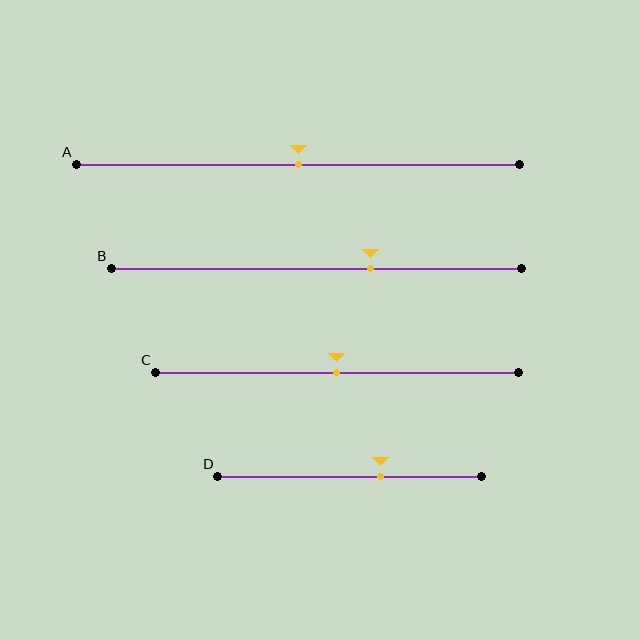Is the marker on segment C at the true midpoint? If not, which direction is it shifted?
Yes, the marker on segment C is at the true midpoint.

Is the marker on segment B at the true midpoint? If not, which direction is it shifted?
No, the marker on segment B is shifted to the right by about 13% of the segment length.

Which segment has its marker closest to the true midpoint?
Segment A has its marker closest to the true midpoint.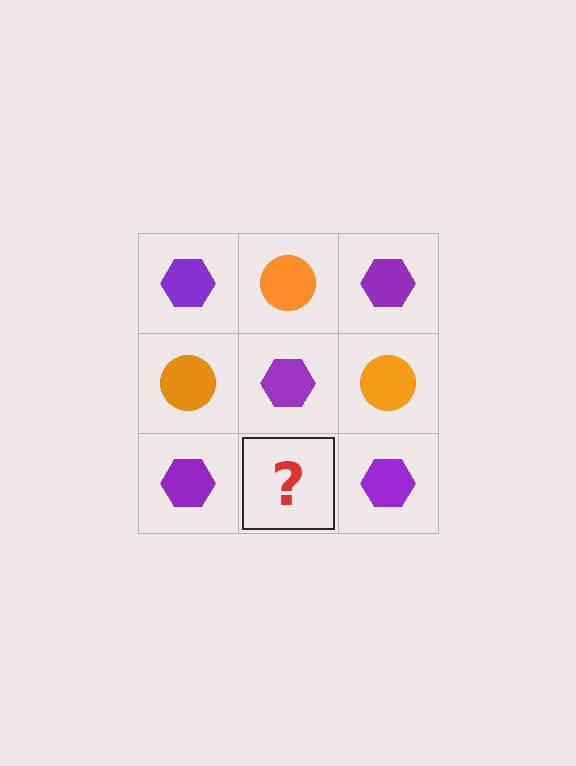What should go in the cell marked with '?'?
The missing cell should contain an orange circle.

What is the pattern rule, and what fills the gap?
The rule is that it alternates purple hexagon and orange circle in a checkerboard pattern. The gap should be filled with an orange circle.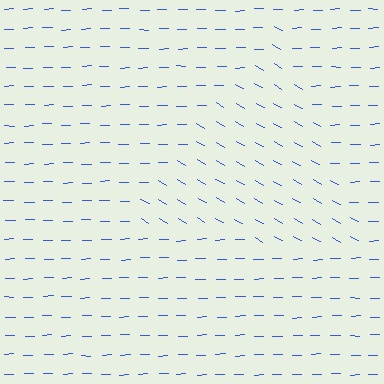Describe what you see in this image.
The image is filled with small blue line segments. A triangle region in the image has lines oriented differently from the surrounding lines, creating a visible texture boundary.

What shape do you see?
I see a triangle.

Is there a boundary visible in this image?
Yes, there is a texture boundary formed by a change in line orientation.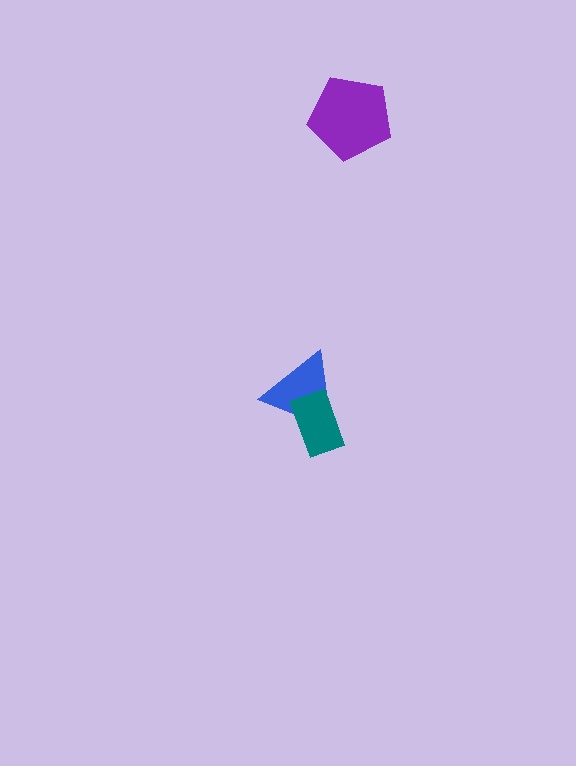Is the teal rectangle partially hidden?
No, no other shape covers it.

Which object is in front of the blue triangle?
The teal rectangle is in front of the blue triangle.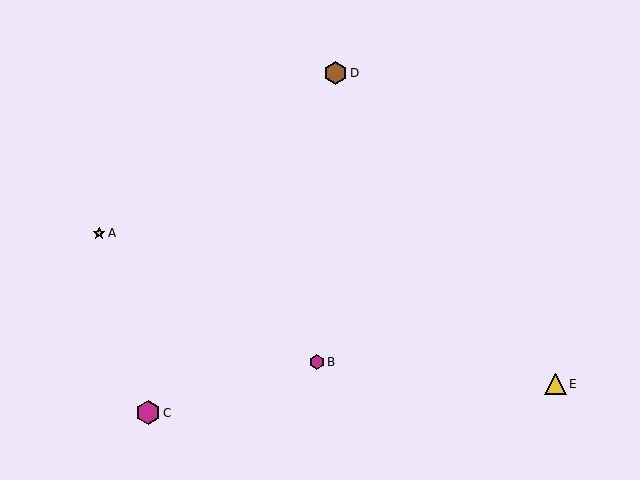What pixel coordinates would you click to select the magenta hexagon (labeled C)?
Click at (148, 413) to select the magenta hexagon C.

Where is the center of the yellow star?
The center of the yellow star is at (99, 233).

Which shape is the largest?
The brown hexagon (labeled D) is the largest.